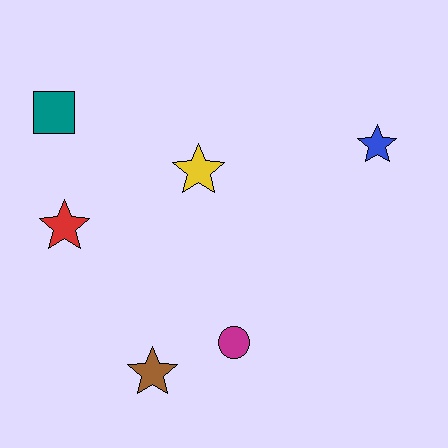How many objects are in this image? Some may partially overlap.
There are 6 objects.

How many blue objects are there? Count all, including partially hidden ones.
There is 1 blue object.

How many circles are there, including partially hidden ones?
There is 1 circle.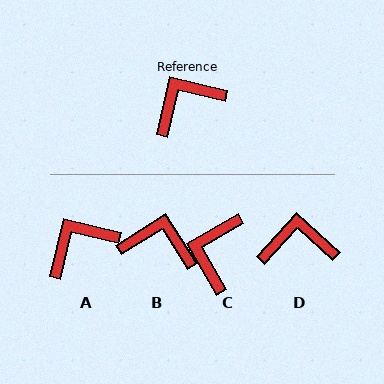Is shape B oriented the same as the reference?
No, it is off by about 45 degrees.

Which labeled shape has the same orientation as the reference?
A.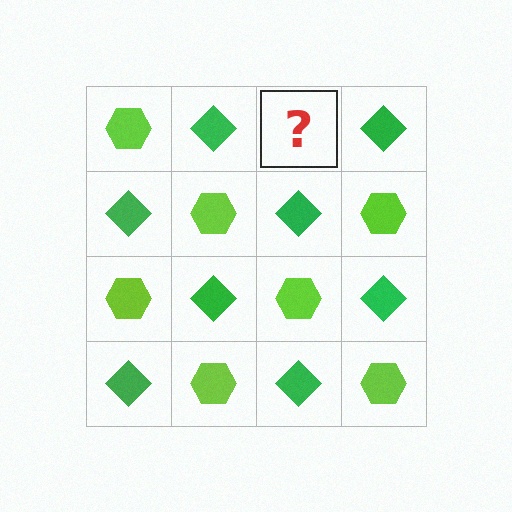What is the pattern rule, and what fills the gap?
The rule is that it alternates lime hexagon and green diamond in a checkerboard pattern. The gap should be filled with a lime hexagon.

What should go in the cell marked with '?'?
The missing cell should contain a lime hexagon.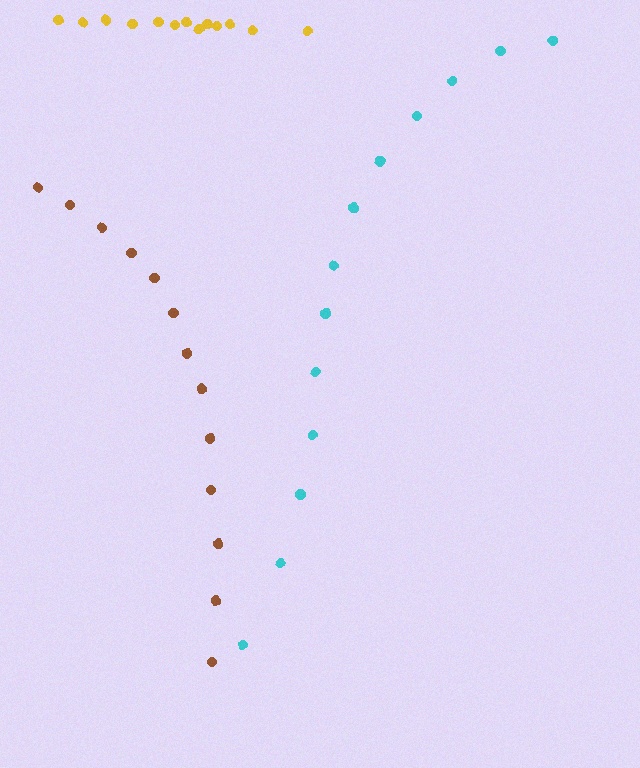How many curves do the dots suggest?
There are 3 distinct paths.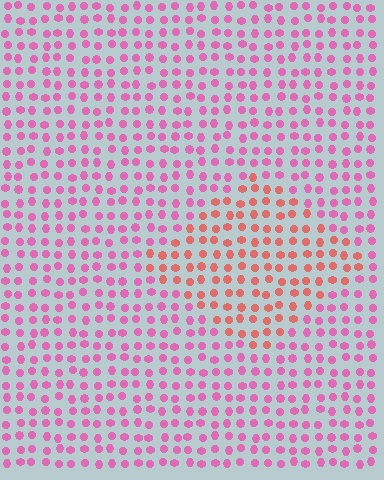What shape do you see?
I see a diamond.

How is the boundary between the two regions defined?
The boundary is defined purely by a slight shift in hue (about 40 degrees). Spacing, size, and orientation are identical on both sides.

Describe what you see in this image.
The image is filled with small pink elements in a uniform arrangement. A diamond-shaped region is visible where the elements are tinted to a slightly different hue, forming a subtle color boundary.